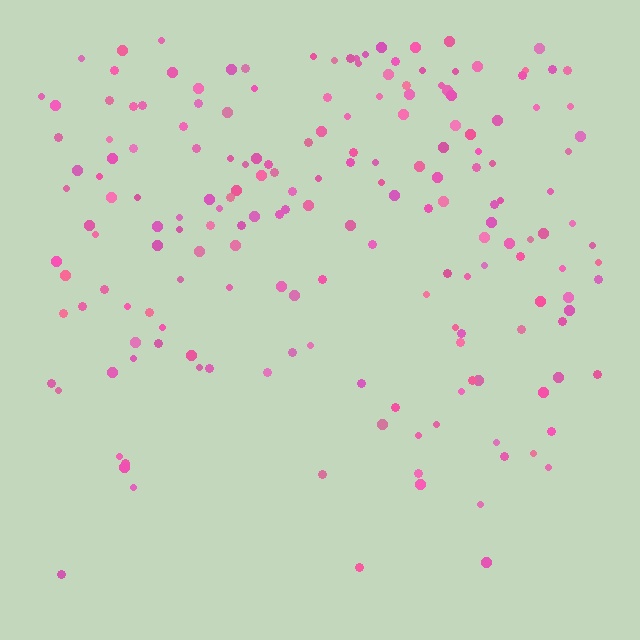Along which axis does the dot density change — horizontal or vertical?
Vertical.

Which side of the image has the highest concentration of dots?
The top.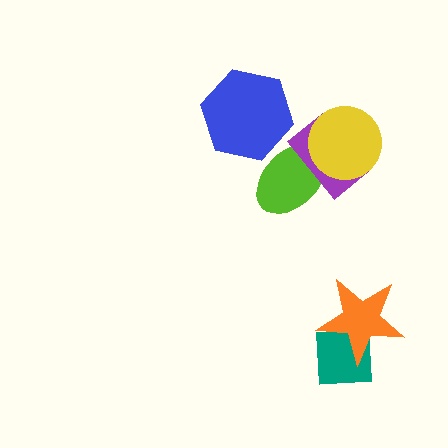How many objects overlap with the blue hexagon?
1 object overlaps with the blue hexagon.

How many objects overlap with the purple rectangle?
2 objects overlap with the purple rectangle.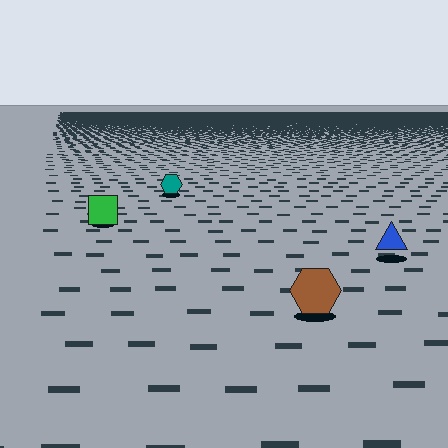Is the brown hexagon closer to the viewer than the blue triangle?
Yes. The brown hexagon is closer — you can tell from the texture gradient: the ground texture is coarser near it.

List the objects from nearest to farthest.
From nearest to farthest: the brown hexagon, the blue triangle, the green square, the teal hexagon.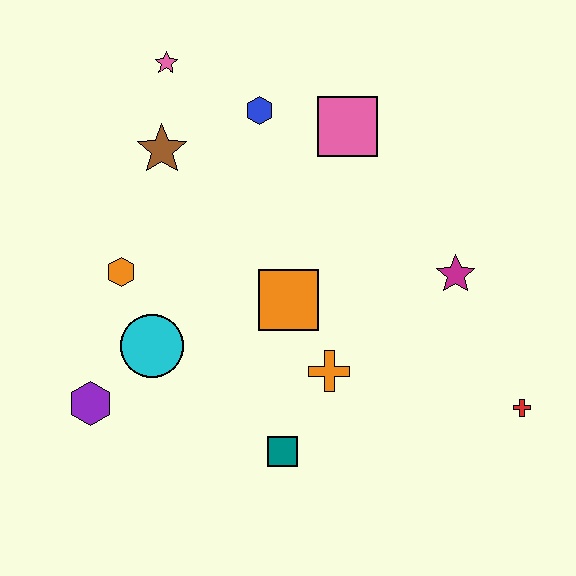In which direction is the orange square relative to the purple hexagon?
The orange square is to the right of the purple hexagon.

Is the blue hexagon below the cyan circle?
No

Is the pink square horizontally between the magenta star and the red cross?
No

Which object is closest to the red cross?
The magenta star is closest to the red cross.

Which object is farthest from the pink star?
The red cross is farthest from the pink star.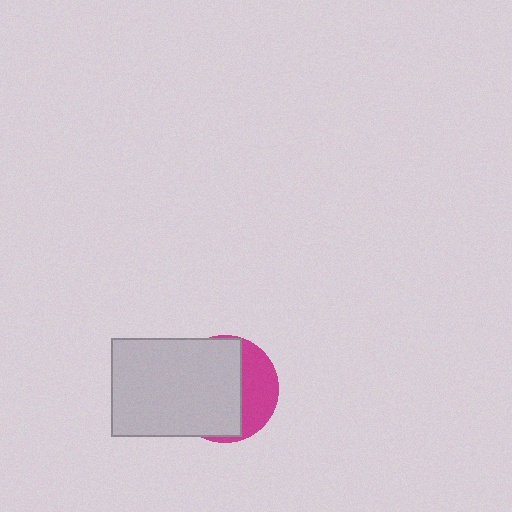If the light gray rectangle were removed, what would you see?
You would see the complete magenta circle.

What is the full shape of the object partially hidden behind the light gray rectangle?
The partially hidden object is a magenta circle.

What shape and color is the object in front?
The object in front is a light gray rectangle.